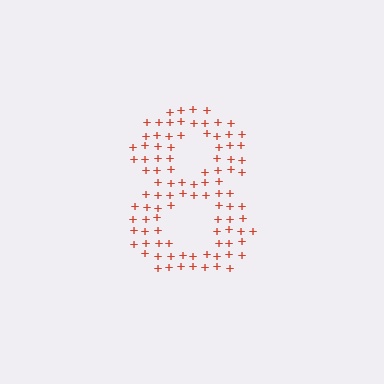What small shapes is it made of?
It is made of small plus signs.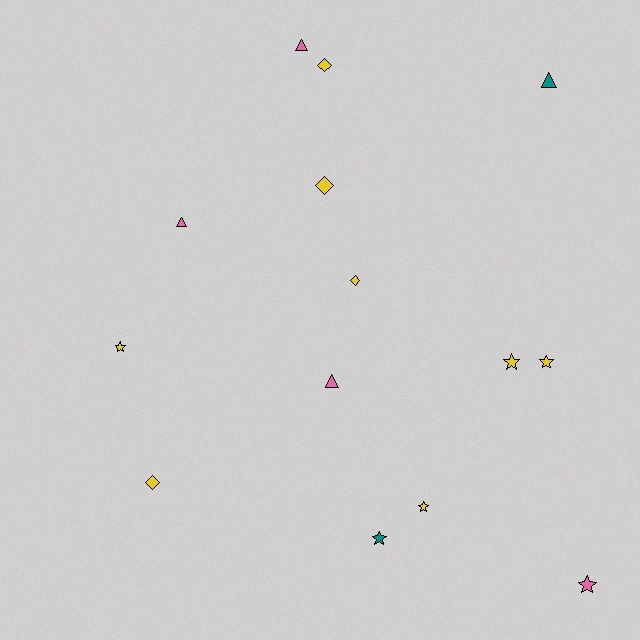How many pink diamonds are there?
There are no pink diamonds.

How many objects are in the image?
There are 14 objects.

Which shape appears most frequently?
Star, with 6 objects.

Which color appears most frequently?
Yellow, with 8 objects.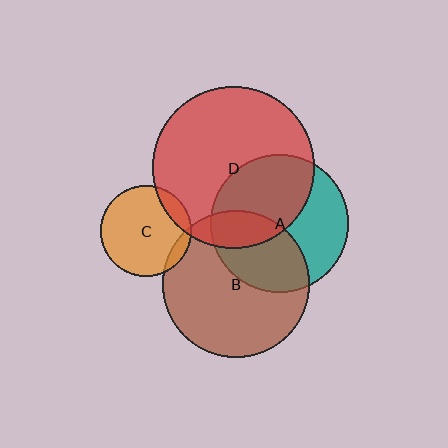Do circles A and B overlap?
Yes.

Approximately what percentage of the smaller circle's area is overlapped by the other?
Approximately 40%.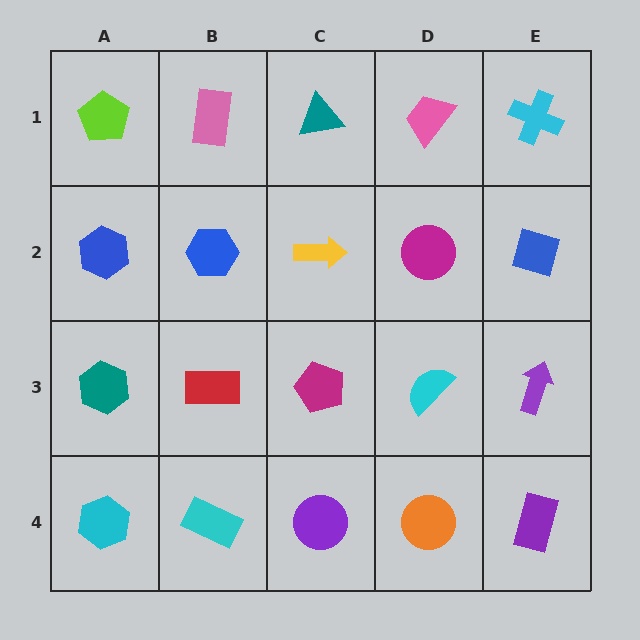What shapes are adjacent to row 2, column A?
A lime pentagon (row 1, column A), a teal hexagon (row 3, column A), a blue hexagon (row 2, column B).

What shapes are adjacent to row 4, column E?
A purple arrow (row 3, column E), an orange circle (row 4, column D).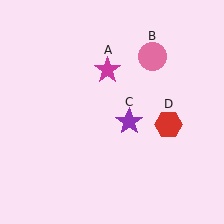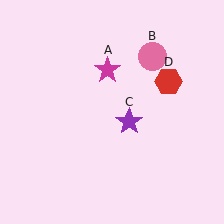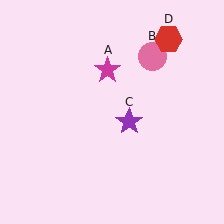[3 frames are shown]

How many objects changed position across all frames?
1 object changed position: red hexagon (object D).